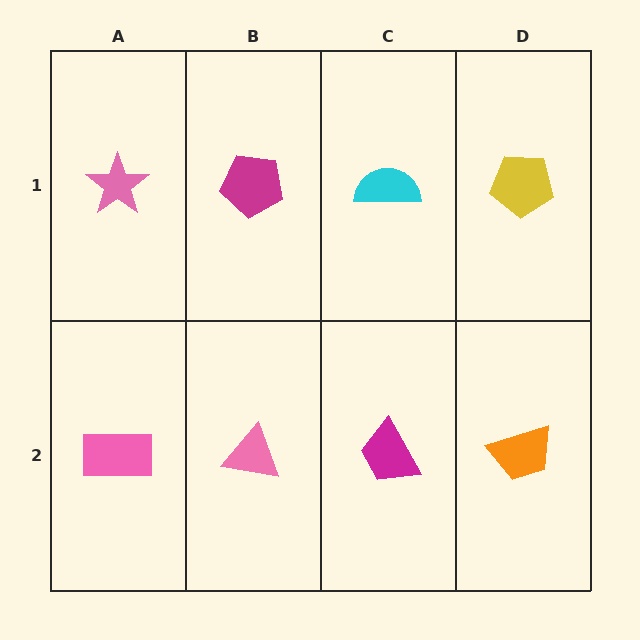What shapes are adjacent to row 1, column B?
A pink triangle (row 2, column B), a pink star (row 1, column A), a cyan semicircle (row 1, column C).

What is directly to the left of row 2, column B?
A pink rectangle.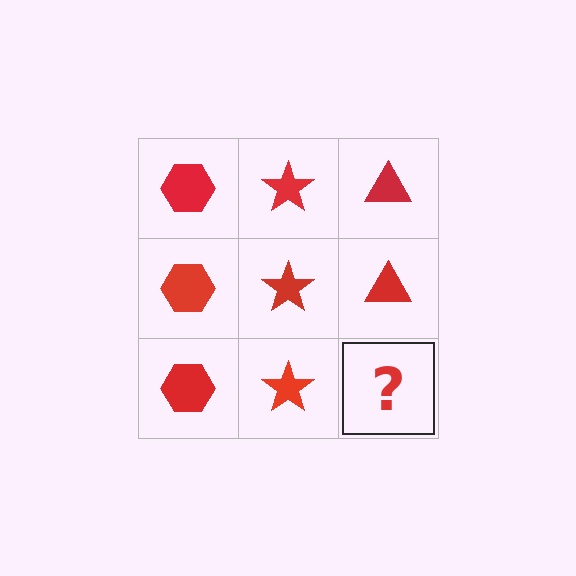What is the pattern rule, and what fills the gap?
The rule is that each column has a consistent shape. The gap should be filled with a red triangle.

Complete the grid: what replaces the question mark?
The question mark should be replaced with a red triangle.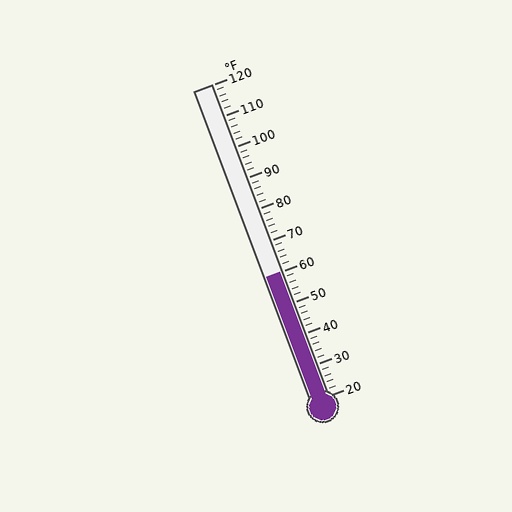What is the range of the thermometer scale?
The thermometer scale ranges from 20°F to 120°F.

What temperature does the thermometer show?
The thermometer shows approximately 60°F.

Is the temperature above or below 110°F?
The temperature is below 110°F.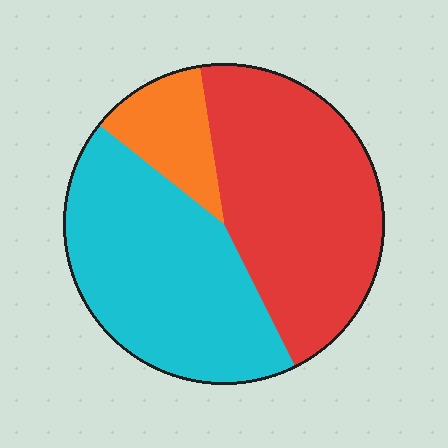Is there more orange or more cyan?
Cyan.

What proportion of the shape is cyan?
Cyan covers 43% of the shape.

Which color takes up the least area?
Orange, at roughly 10%.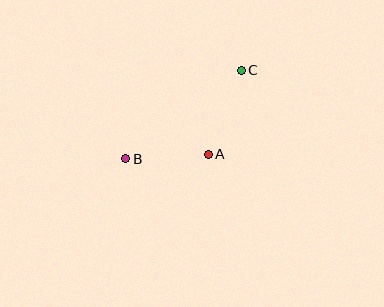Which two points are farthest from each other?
Points B and C are farthest from each other.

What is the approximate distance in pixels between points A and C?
The distance between A and C is approximately 90 pixels.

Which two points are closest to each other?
Points A and B are closest to each other.